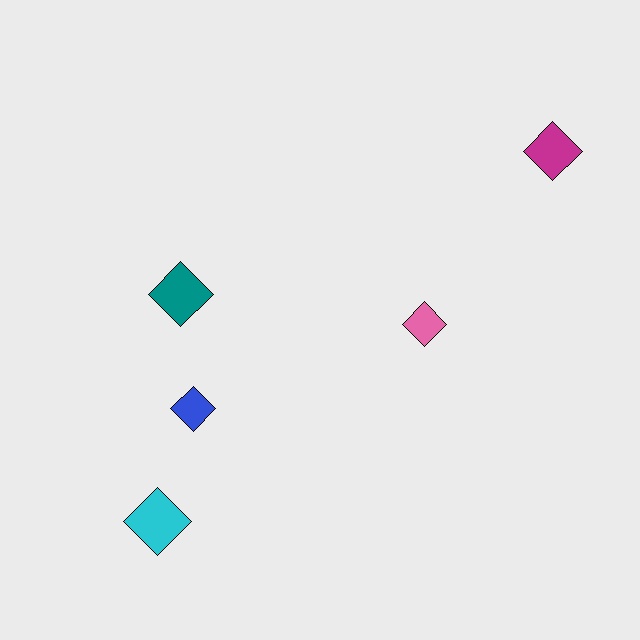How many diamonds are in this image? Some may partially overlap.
There are 5 diamonds.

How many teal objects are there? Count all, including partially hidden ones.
There is 1 teal object.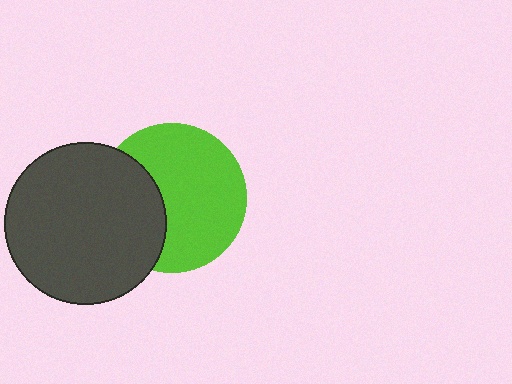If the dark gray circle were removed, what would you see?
You would see the complete lime circle.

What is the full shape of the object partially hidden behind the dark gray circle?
The partially hidden object is a lime circle.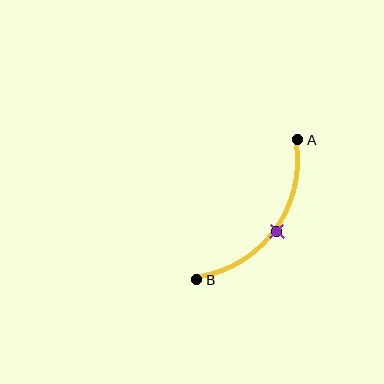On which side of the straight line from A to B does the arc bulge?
The arc bulges below and to the right of the straight line connecting A and B.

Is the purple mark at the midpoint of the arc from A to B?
Yes. The purple mark lies on the arc at equal arc-length from both A and B — it is the arc midpoint.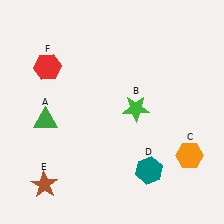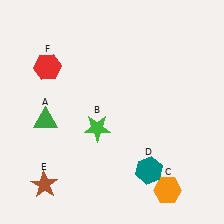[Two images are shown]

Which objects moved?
The objects that moved are: the green star (B), the orange hexagon (C).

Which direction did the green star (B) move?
The green star (B) moved left.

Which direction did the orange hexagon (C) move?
The orange hexagon (C) moved down.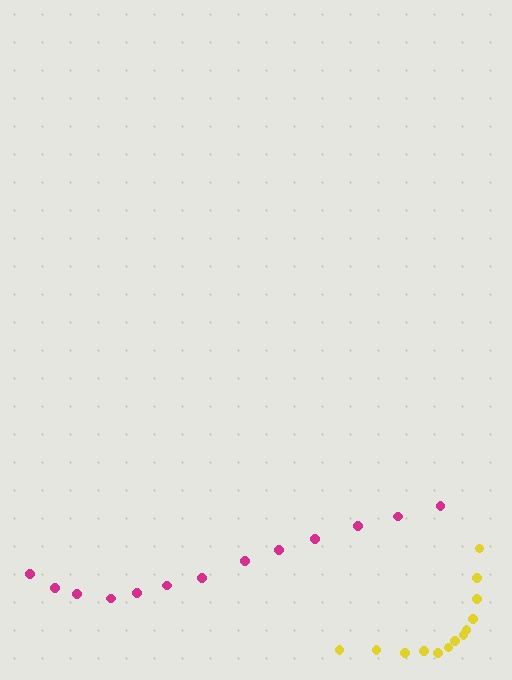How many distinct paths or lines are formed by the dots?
There are 2 distinct paths.